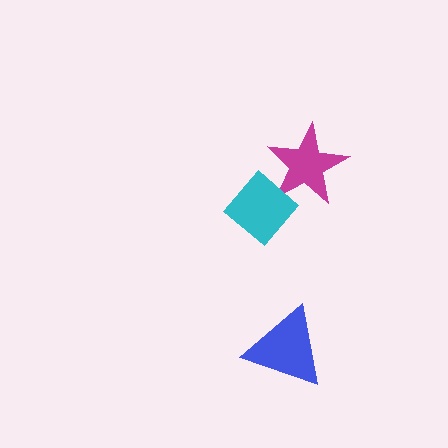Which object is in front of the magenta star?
The cyan diamond is in front of the magenta star.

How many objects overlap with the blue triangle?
0 objects overlap with the blue triangle.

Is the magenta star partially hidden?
Yes, it is partially covered by another shape.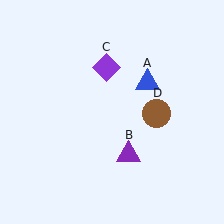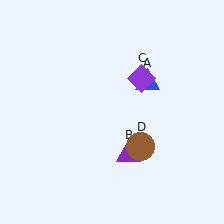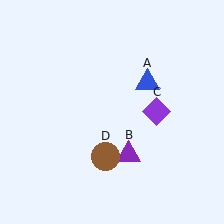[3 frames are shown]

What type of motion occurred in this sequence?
The purple diamond (object C), brown circle (object D) rotated clockwise around the center of the scene.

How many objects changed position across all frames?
2 objects changed position: purple diamond (object C), brown circle (object D).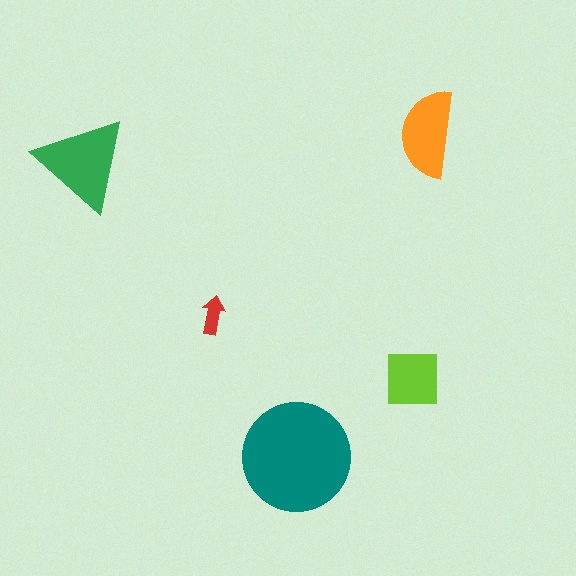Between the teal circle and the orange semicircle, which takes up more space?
The teal circle.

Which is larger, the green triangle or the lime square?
The green triangle.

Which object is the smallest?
The red arrow.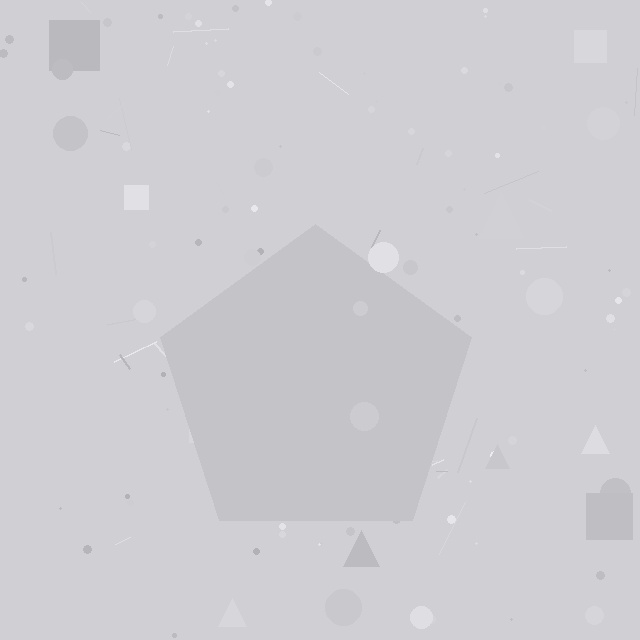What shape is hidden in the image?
A pentagon is hidden in the image.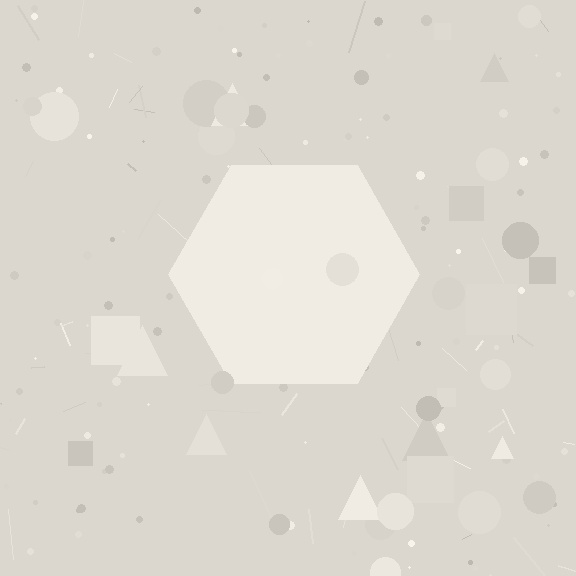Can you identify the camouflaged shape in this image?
The camouflaged shape is a hexagon.